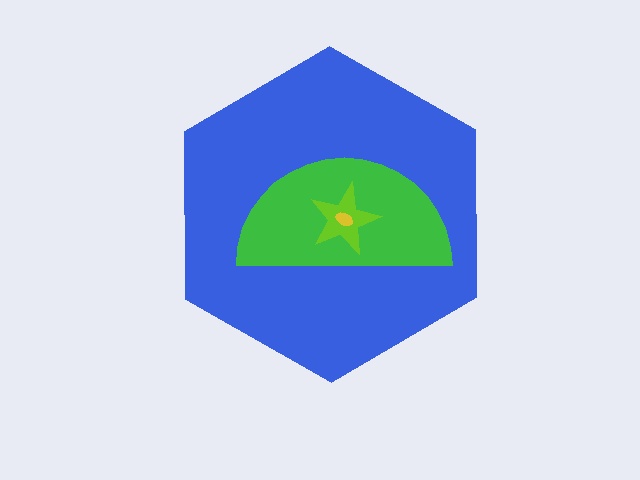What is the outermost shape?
The blue hexagon.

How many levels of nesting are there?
4.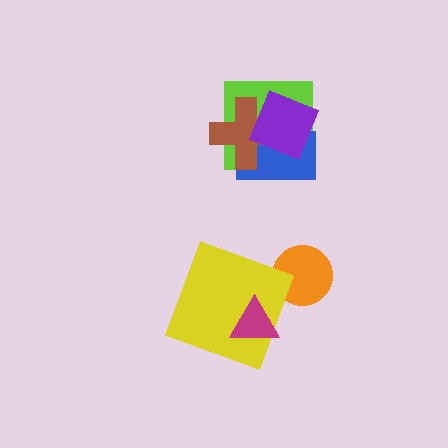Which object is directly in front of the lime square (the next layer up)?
The blue rectangle is directly in front of the lime square.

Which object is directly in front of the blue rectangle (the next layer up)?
The brown cross is directly in front of the blue rectangle.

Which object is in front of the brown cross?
The purple diamond is in front of the brown cross.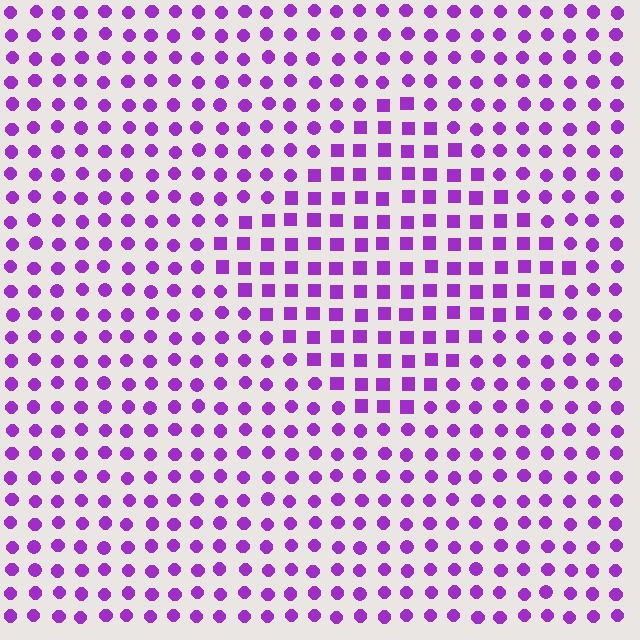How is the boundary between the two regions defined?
The boundary is defined by a change in element shape: squares inside vs. circles outside. All elements share the same color and spacing.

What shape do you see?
I see a diamond.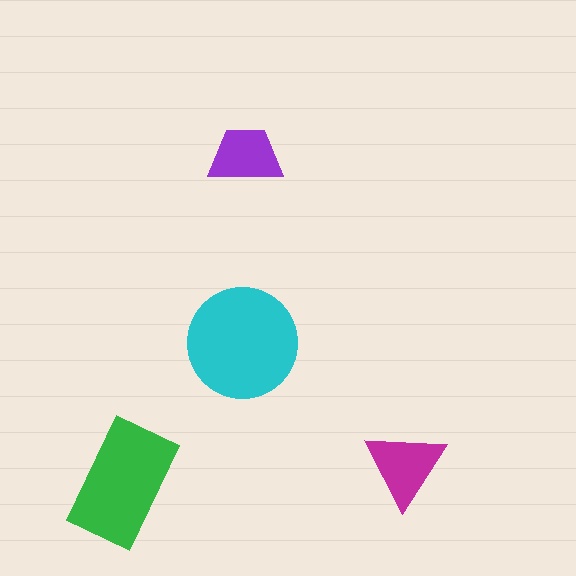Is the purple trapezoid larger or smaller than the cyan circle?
Smaller.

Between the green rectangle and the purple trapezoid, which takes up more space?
The green rectangle.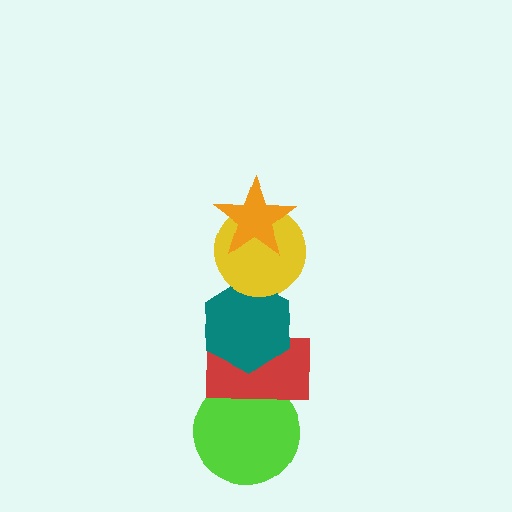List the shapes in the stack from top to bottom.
From top to bottom: the orange star, the yellow circle, the teal hexagon, the red rectangle, the lime circle.